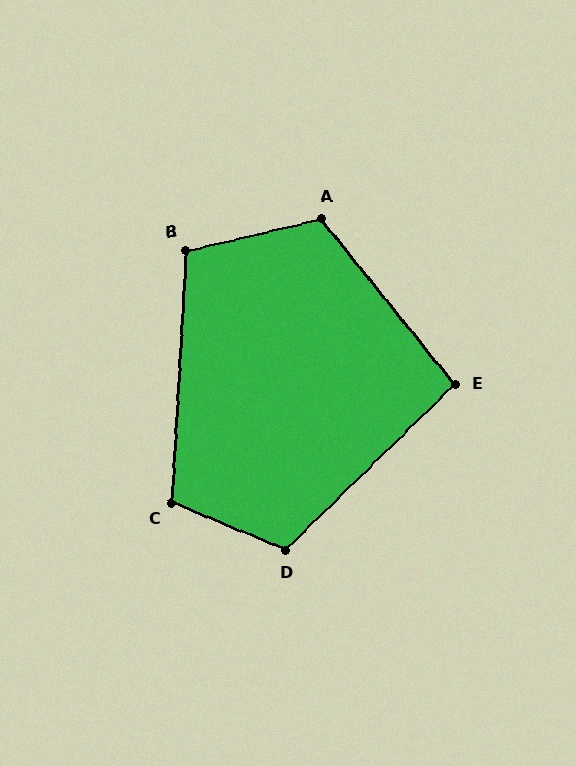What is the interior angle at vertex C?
Approximately 109 degrees (obtuse).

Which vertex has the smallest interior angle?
E, at approximately 95 degrees.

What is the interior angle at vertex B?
Approximately 106 degrees (obtuse).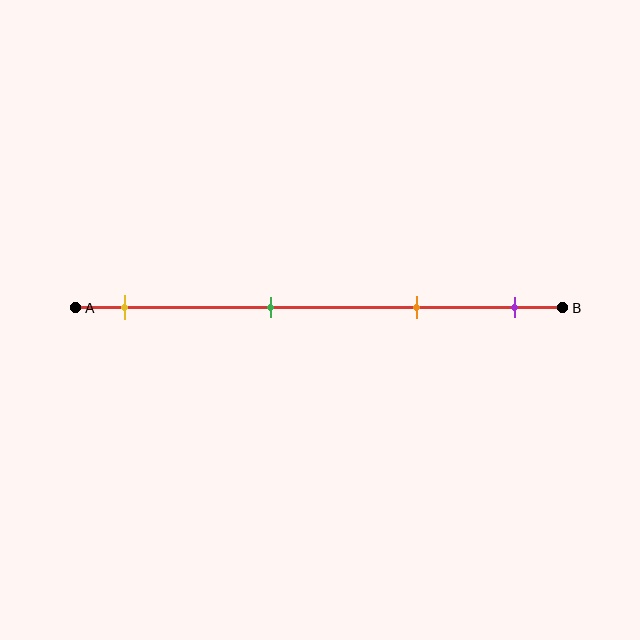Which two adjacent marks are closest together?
The orange and purple marks are the closest adjacent pair.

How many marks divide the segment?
There are 4 marks dividing the segment.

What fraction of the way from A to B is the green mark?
The green mark is approximately 40% (0.4) of the way from A to B.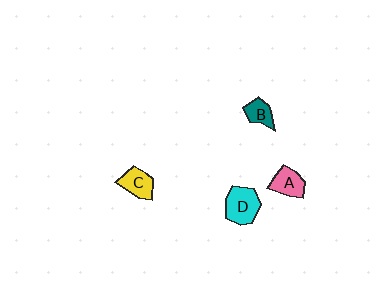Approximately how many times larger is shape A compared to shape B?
Approximately 1.3 times.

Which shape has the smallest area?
Shape B (teal).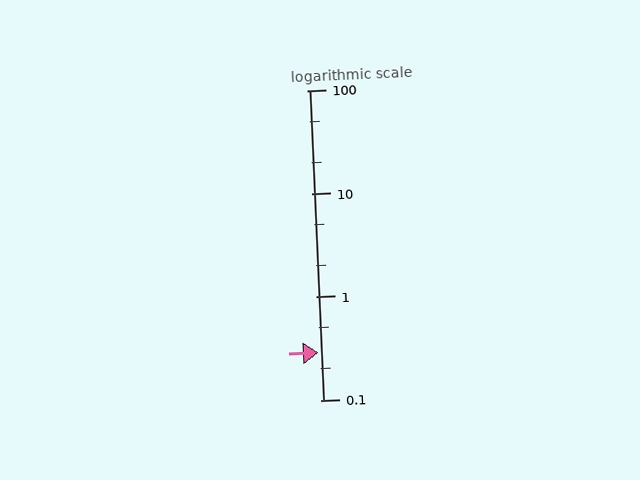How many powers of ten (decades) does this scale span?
The scale spans 3 decades, from 0.1 to 100.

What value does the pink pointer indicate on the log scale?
The pointer indicates approximately 0.29.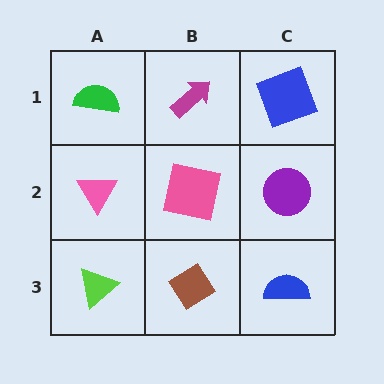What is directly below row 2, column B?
A brown diamond.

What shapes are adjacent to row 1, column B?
A pink square (row 2, column B), a green semicircle (row 1, column A), a blue square (row 1, column C).